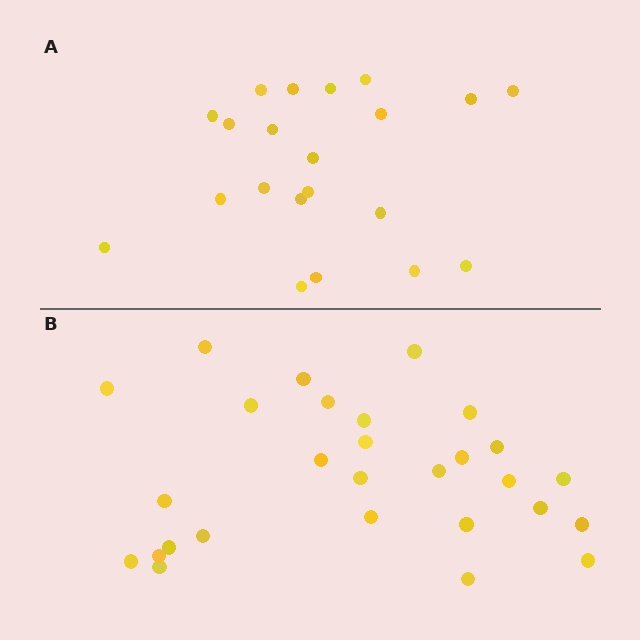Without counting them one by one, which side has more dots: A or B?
Region B (the bottom region) has more dots.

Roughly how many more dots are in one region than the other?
Region B has roughly 8 or so more dots than region A.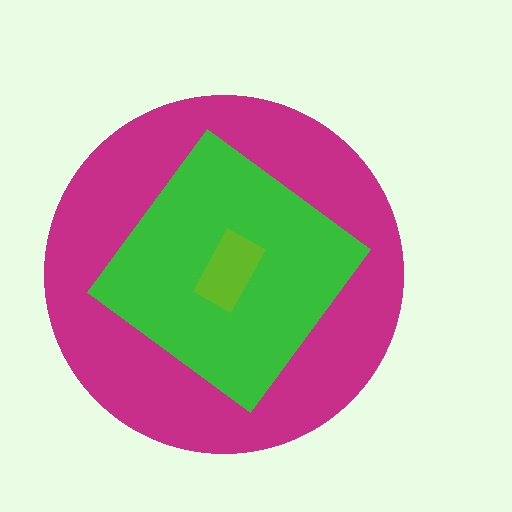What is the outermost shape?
The magenta circle.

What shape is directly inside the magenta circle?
The green diamond.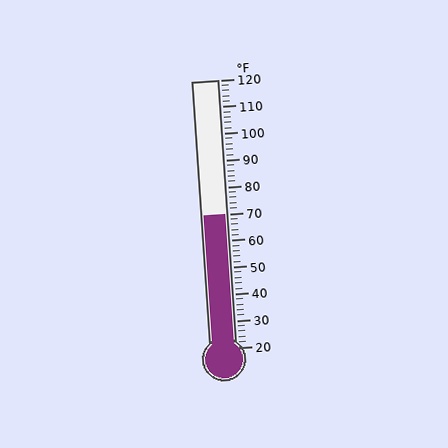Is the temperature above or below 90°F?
The temperature is below 90°F.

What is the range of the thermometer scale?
The thermometer scale ranges from 20°F to 120°F.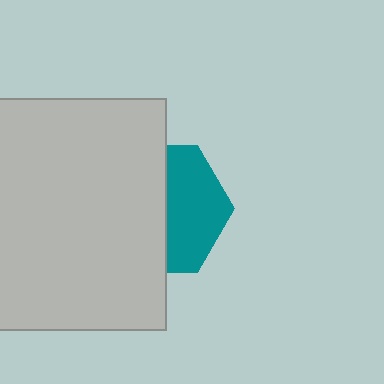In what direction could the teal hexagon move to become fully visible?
The teal hexagon could move right. That would shift it out from behind the light gray square entirely.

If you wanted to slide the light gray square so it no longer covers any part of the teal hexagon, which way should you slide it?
Slide it left — that is the most direct way to separate the two shapes.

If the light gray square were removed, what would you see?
You would see the complete teal hexagon.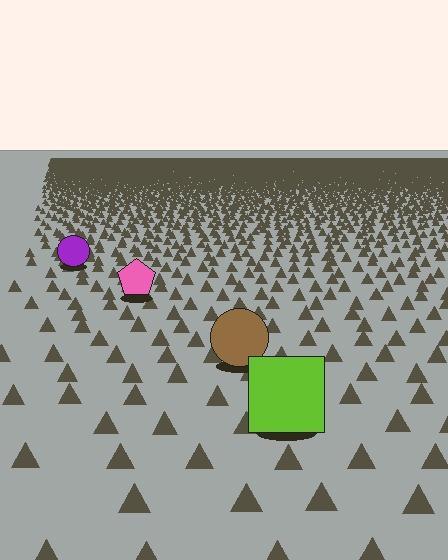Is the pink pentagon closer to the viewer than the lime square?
No. The lime square is closer — you can tell from the texture gradient: the ground texture is coarser near it.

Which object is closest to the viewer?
The lime square is closest. The texture marks near it are larger and more spread out.